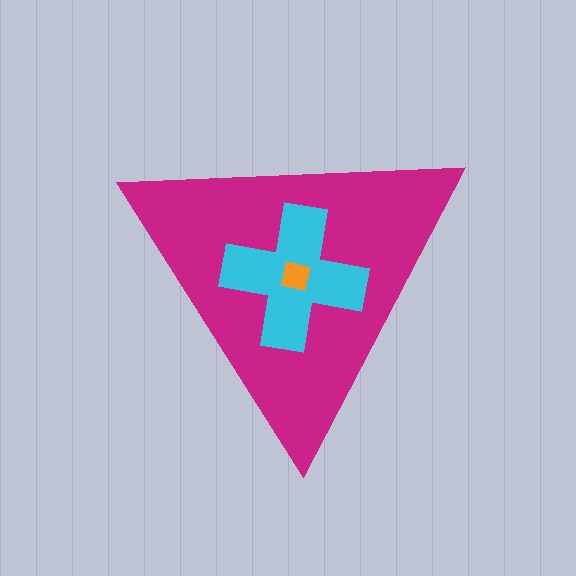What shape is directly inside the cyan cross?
The orange square.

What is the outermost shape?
The magenta triangle.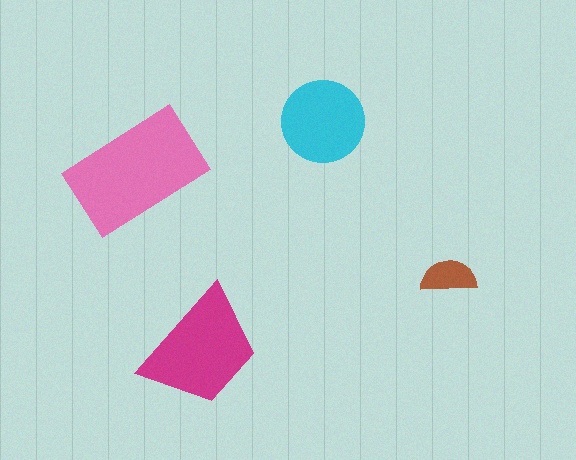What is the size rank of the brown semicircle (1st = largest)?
4th.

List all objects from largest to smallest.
The pink rectangle, the magenta trapezoid, the cyan circle, the brown semicircle.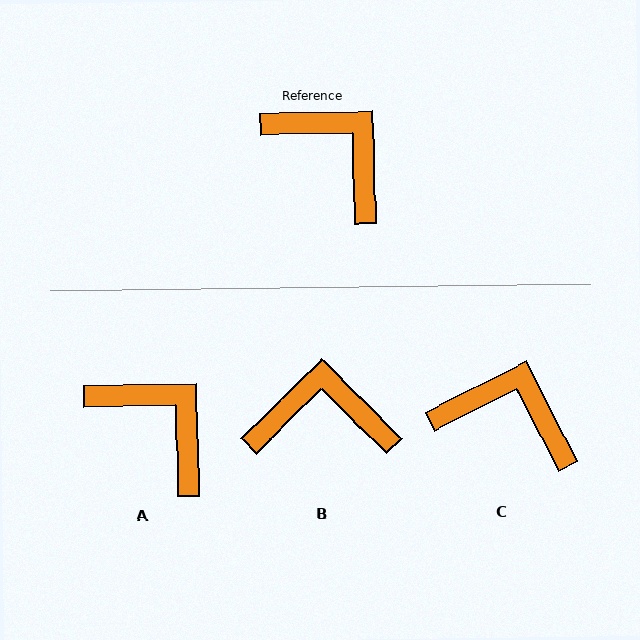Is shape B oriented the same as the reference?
No, it is off by about 43 degrees.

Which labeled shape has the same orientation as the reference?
A.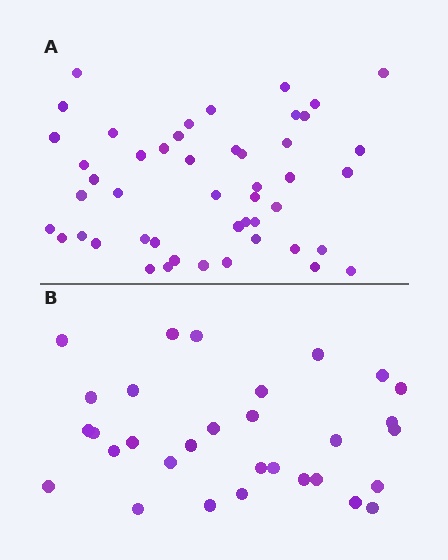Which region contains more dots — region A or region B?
Region A (the top region) has more dots.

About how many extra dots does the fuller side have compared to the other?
Region A has approximately 15 more dots than region B.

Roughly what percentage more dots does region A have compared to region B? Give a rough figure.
About 55% more.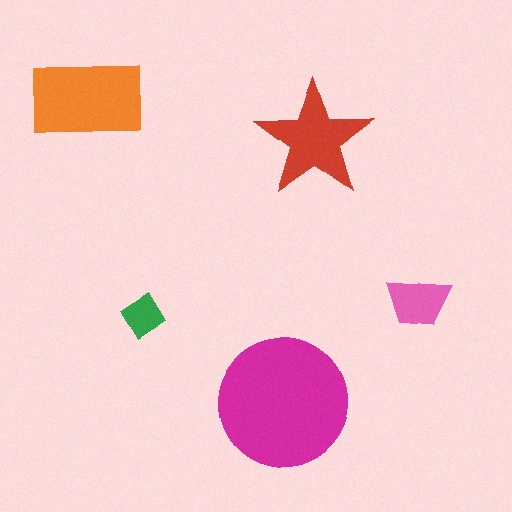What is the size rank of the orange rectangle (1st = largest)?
2nd.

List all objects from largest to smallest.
The magenta circle, the orange rectangle, the red star, the pink trapezoid, the green diamond.